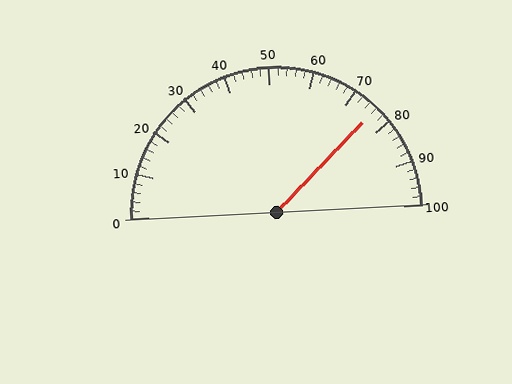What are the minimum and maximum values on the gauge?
The gauge ranges from 0 to 100.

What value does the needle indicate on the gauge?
The needle indicates approximately 76.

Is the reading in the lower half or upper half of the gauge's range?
The reading is in the upper half of the range (0 to 100).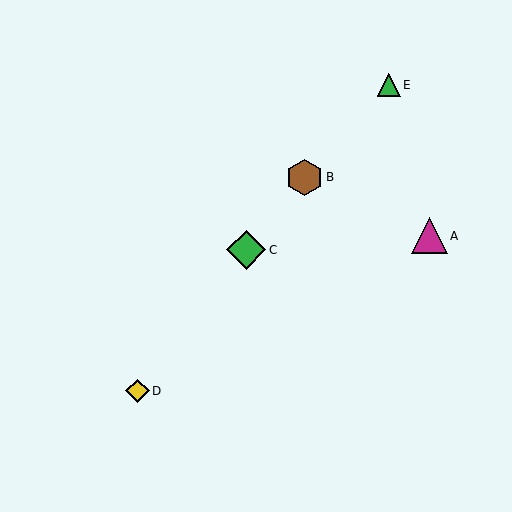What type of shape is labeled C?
Shape C is a green diamond.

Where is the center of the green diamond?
The center of the green diamond is at (246, 250).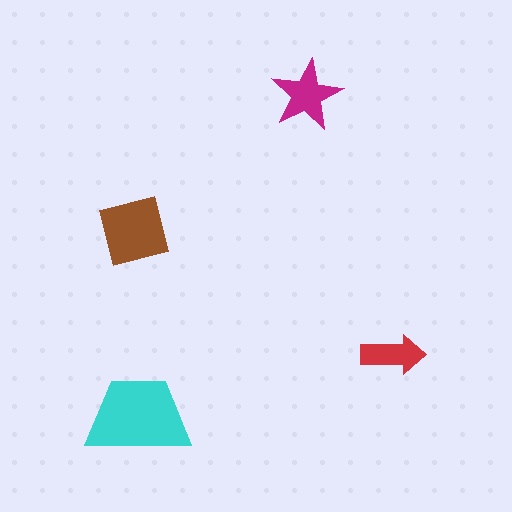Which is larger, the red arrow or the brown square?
The brown square.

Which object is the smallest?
The red arrow.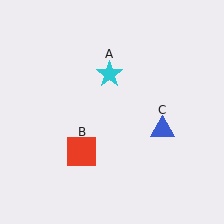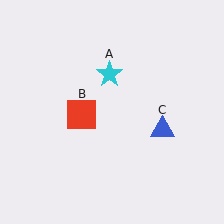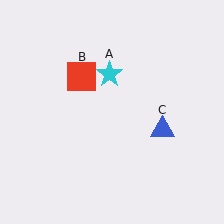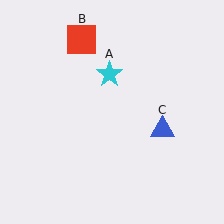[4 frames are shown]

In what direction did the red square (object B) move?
The red square (object B) moved up.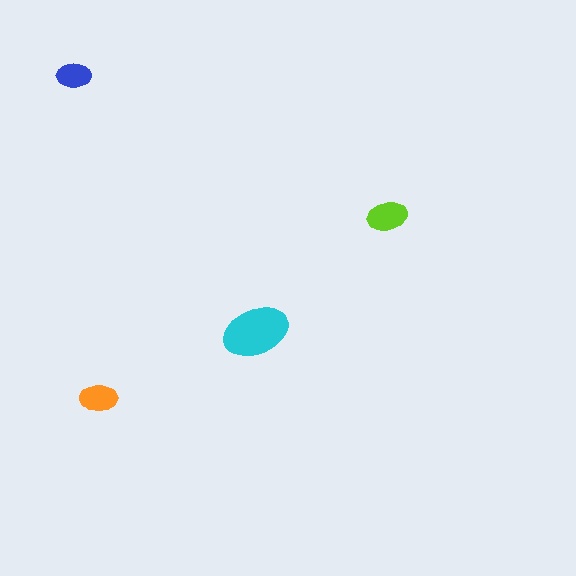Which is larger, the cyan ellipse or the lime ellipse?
The cyan one.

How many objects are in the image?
There are 4 objects in the image.